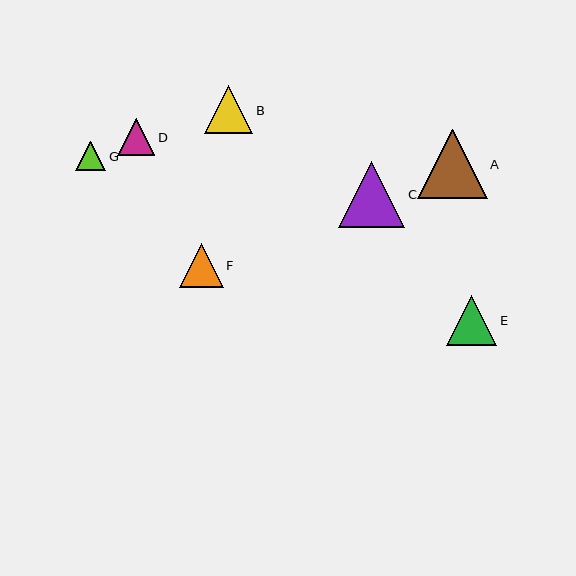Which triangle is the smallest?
Triangle G is the smallest with a size of approximately 30 pixels.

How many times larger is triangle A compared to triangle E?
Triangle A is approximately 1.4 times the size of triangle E.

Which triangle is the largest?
Triangle A is the largest with a size of approximately 70 pixels.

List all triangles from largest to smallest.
From largest to smallest: A, C, E, B, F, D, G.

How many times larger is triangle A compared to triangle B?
Triangle A is approximately 1.4 times the size of triangle B.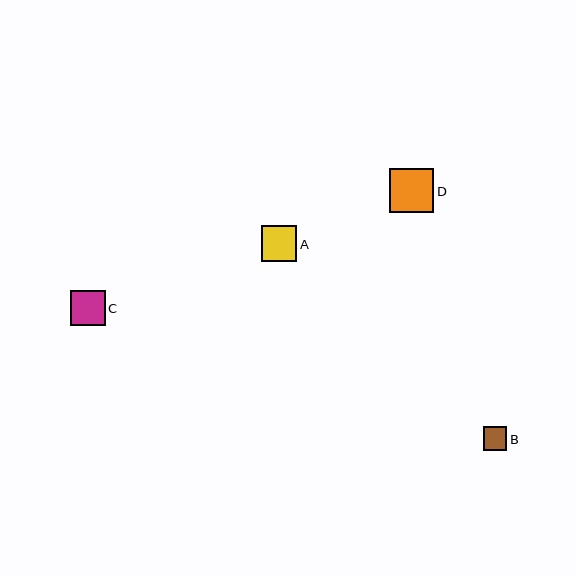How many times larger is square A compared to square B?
Square A is approximately 1.5 times the size of square B.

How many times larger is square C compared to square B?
Square C is approximately 1.5 times the size of square B.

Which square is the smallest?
Square B is the smallest with a size of approximately 23 pixels.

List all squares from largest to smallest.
From largest to smallest: D, A, C, B.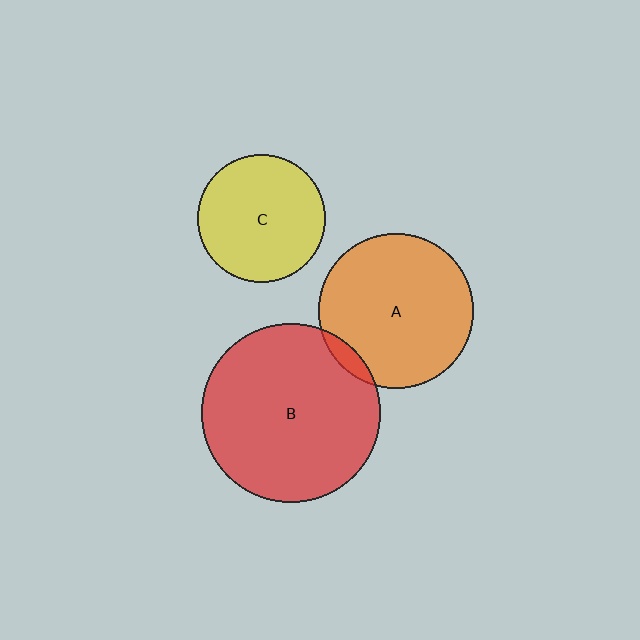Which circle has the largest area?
Circle B (red).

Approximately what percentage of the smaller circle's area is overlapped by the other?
Approximately 5%.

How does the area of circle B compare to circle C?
Approximately 2.0 times.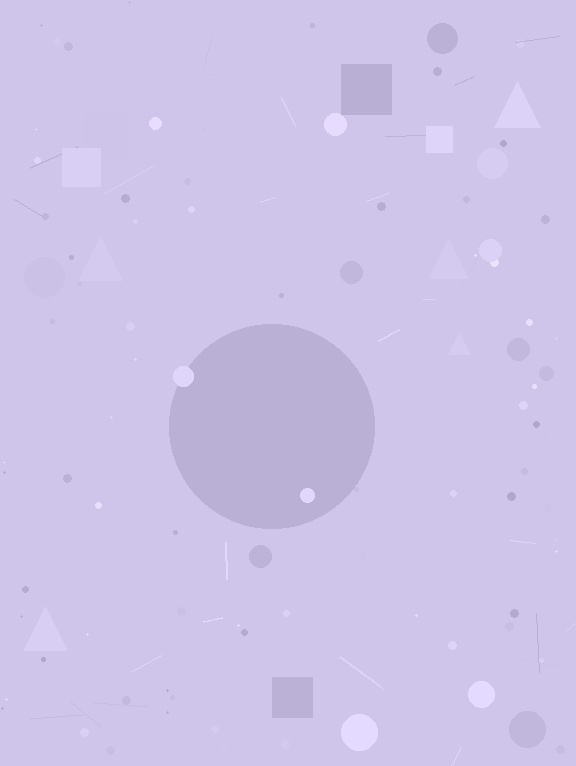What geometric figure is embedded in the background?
A circle is embedded in the background.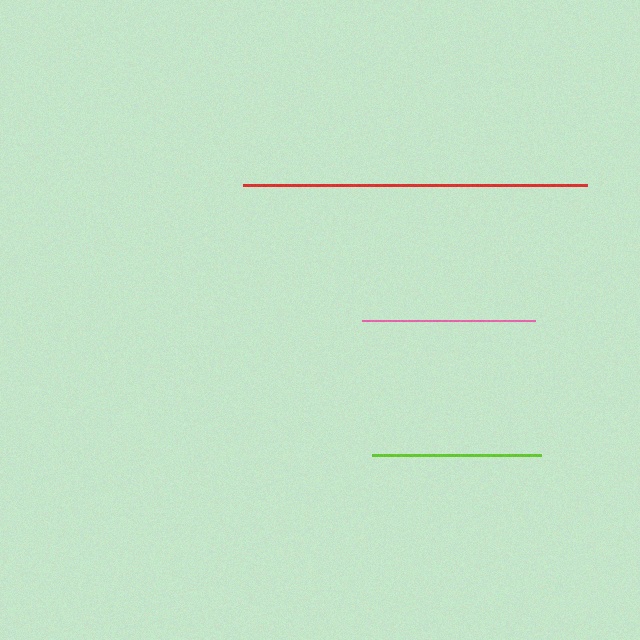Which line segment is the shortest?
The lime line is the shortest at approximately 170 pixels.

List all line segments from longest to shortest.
From longest to shortest: red, pink, lime.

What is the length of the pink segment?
The pink segment is approximately 173 pixels long.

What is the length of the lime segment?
The lime segment is approximately 170 pixels long.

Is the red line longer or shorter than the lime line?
The red line is longer than the lime line.